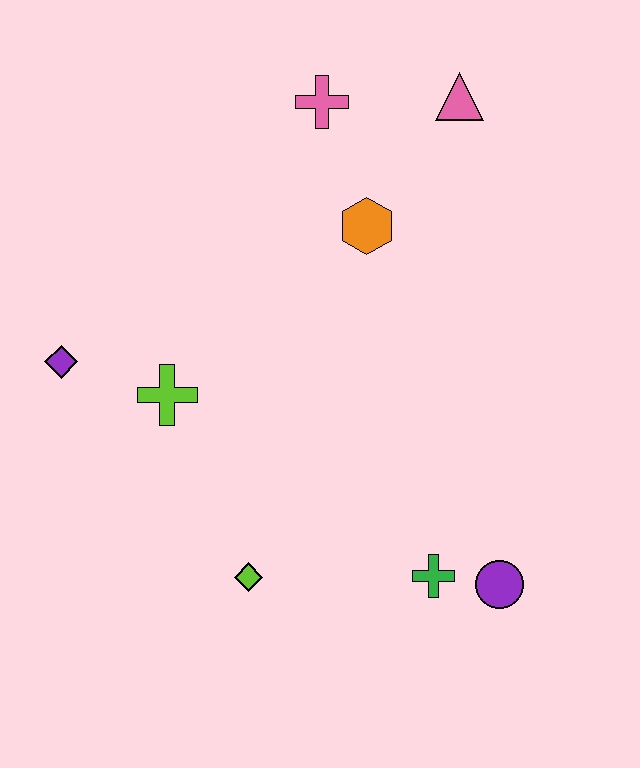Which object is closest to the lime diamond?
The green cross is closest to the lime diamond.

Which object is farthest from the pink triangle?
The lime diamond is farthest from the pink triangle.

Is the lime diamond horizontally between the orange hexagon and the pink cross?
No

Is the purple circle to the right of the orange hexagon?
Yes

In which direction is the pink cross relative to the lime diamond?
The pink cross is above the lime diamond.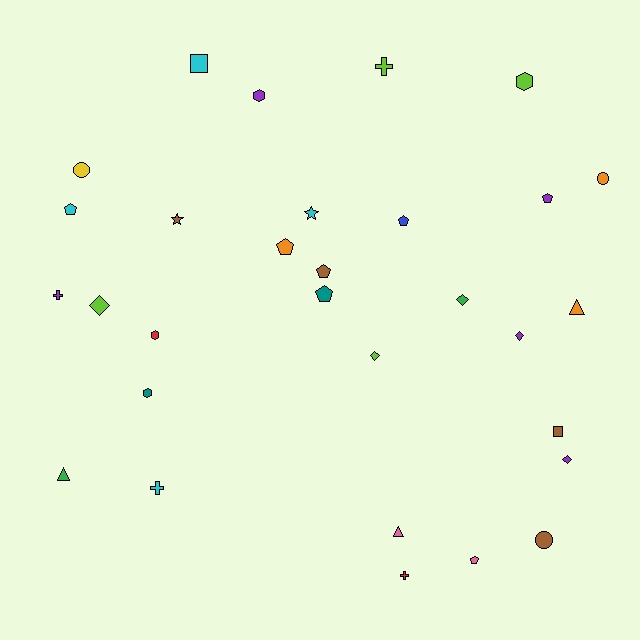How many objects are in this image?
There are 30 objects.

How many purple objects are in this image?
There are 5 purple objects.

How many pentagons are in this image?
There are 7 pentagons.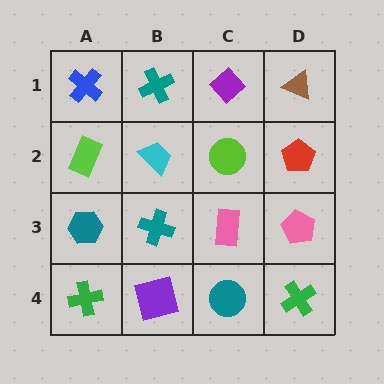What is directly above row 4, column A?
A teal hexagon.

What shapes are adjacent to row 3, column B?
A cyan trapezoid (row 2, column B), a purple square (row 4, column B), a teal hexagon (row 3, column A), a pink rectangle (row 3, column C).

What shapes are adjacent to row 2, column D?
A brown triangle (row 1, column D), a pink pentagon (row 3, column D), a lime circle (row 2, column C).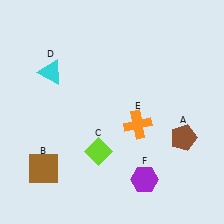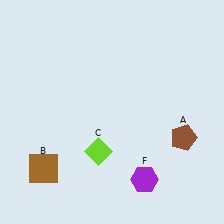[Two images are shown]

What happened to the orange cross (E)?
The orange cross (E) was removed in Image 2. It was in the bottom-right area of Image 1.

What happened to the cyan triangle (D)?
The cyan triangle (D) was removed in Image 2. It was in the top-left area of Image 1.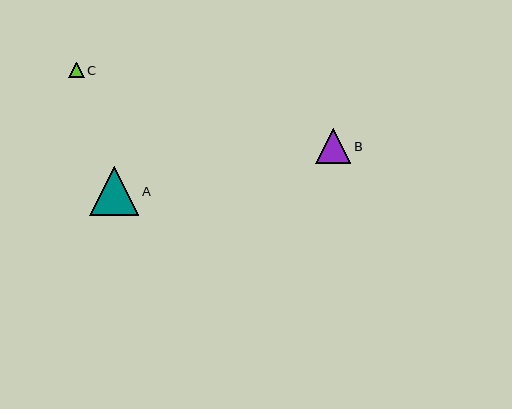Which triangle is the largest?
Triangle A is the largest with a size of approximately 49 pixels.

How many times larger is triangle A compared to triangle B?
Triangle A is approximately 1.4 times the size of triangle B.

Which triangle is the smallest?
Triangle C is the smallest with a size of approximately 15 pixels.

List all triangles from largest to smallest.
From largest to smallest: A, B, C.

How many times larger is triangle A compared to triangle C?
Triangle A is approximately 3.2 times the size of triangle C.